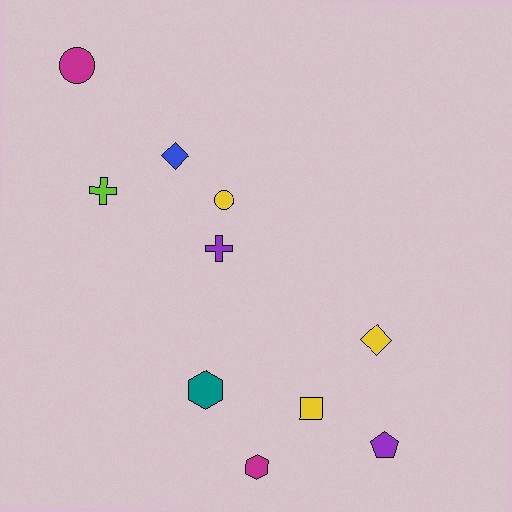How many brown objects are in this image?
There are no brown objects.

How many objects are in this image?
There are 10 objects.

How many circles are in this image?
There are 2 circles.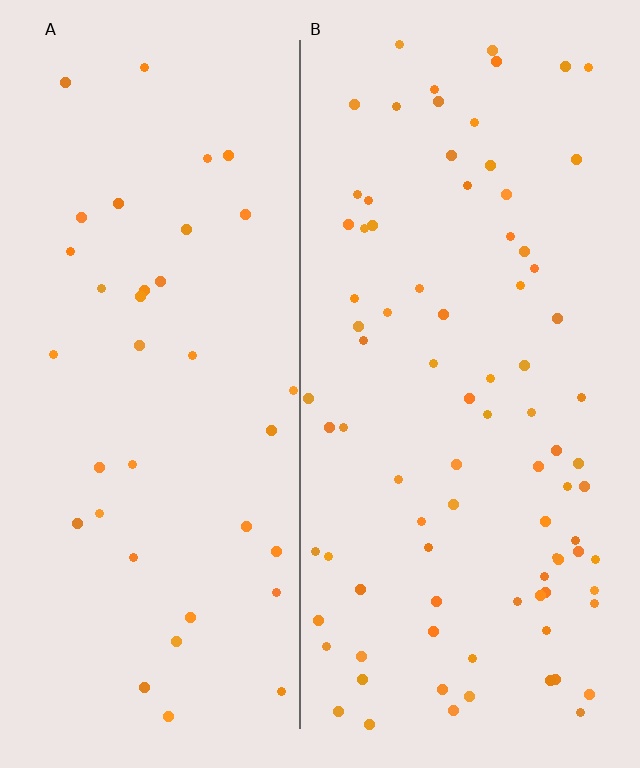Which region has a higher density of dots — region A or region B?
B (the right).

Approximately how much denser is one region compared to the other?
Approximately 2.3× — region B over region A.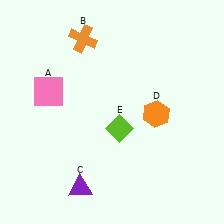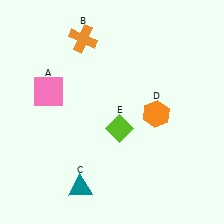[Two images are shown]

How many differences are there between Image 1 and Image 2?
There is 1 difference between the two images.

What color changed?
The triangle (C) changed from purple in Image 1 to teal in Image 2.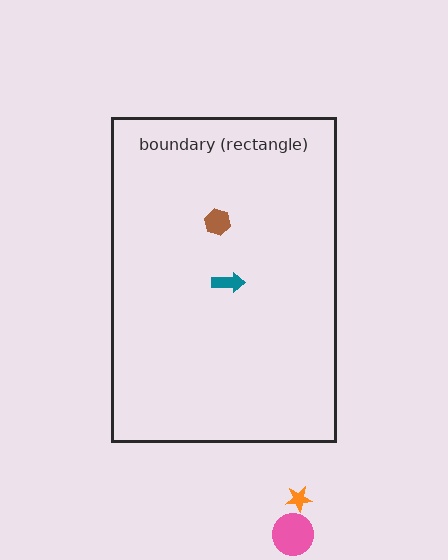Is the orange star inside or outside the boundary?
Outside.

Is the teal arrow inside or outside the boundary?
Inside.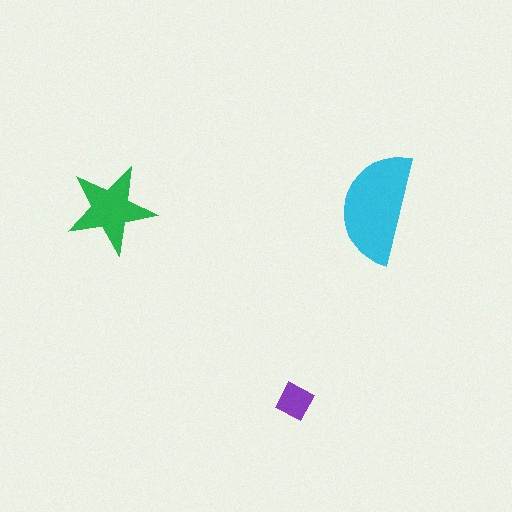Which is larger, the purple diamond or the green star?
The green star.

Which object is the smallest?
The purple diamond.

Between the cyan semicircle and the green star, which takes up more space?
The cyan semicircle.